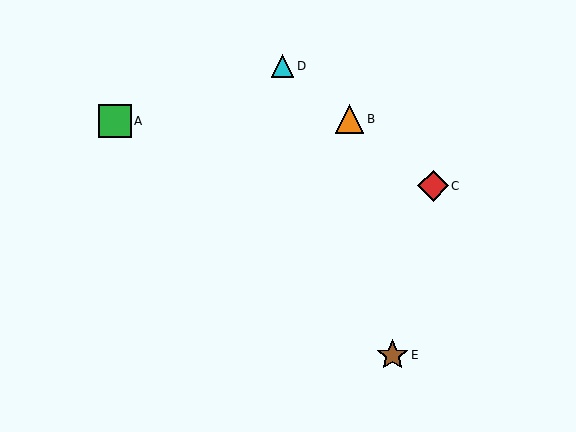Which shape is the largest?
The green square (labeled A) is the largest.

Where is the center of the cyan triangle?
The center of the cyan triangle is at (283, 66).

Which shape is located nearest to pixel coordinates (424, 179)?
The red diamond (labeled C) at (433, 186) is nearest to that location.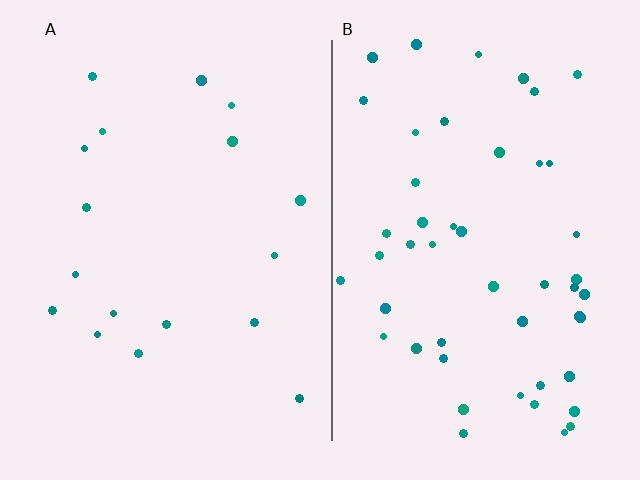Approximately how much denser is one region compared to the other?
Approximately 2.8× — region B over region A.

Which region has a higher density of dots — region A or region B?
B (the right).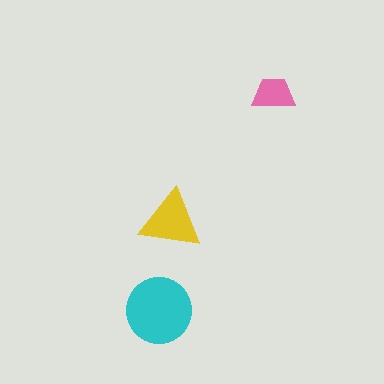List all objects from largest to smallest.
The cyan circle, the yellow triangle, the pink trapezoid.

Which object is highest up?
The pink trapezoid is topmost.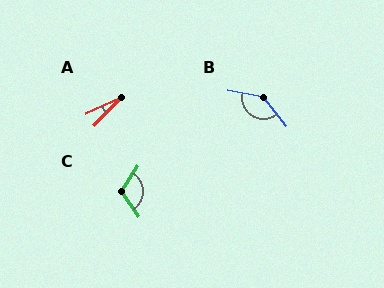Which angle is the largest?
B, at approximately 139 degrees.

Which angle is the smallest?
A, at approximately 22 degrees.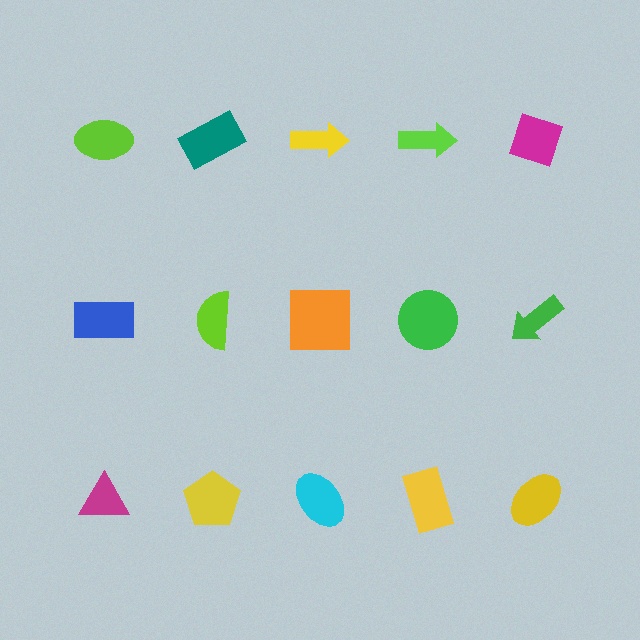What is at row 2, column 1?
A blue rectangle.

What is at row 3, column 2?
A yellow pentagon.